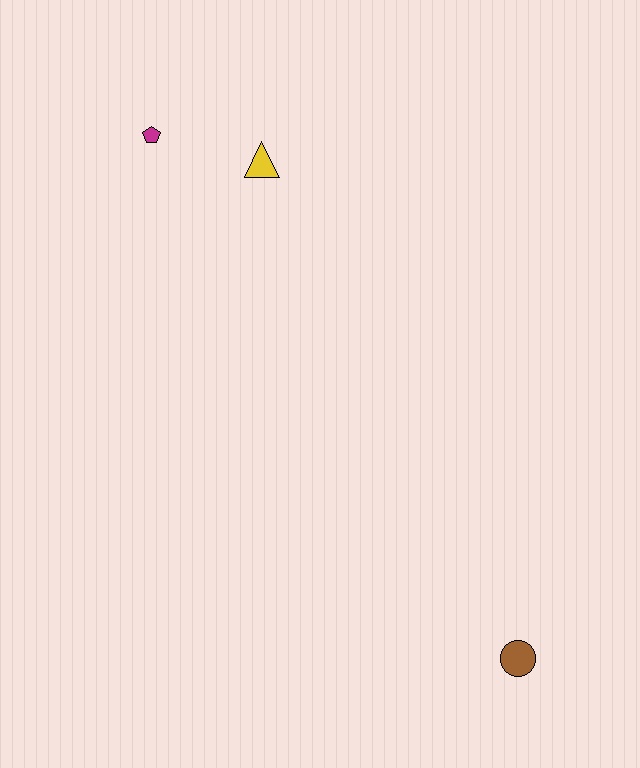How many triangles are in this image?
There is 1 triangle.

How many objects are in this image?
There are 3 objects.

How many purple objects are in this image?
There are no purple objects.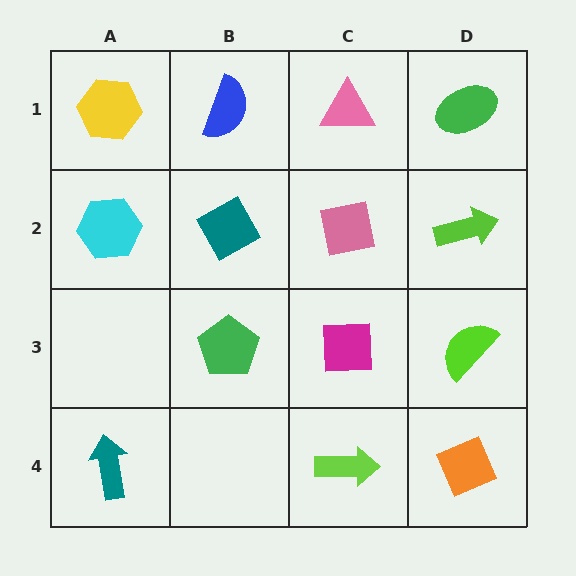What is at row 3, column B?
A green pentagon.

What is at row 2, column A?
A cyan hexagon.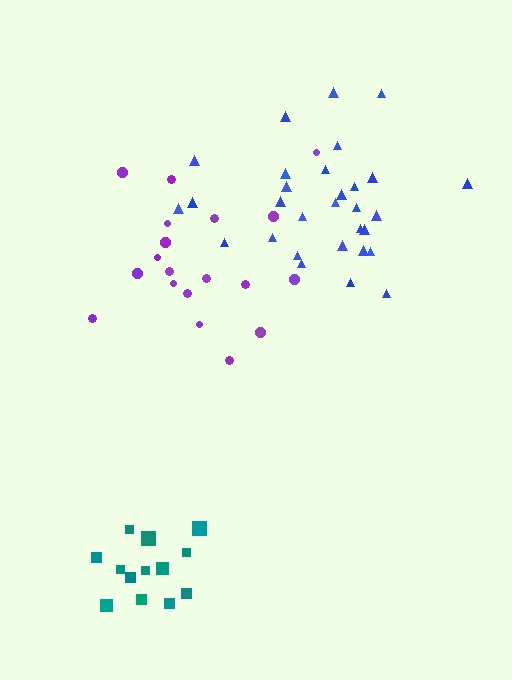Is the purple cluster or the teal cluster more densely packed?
Teal.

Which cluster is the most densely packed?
Teal.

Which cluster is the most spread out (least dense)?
Purple.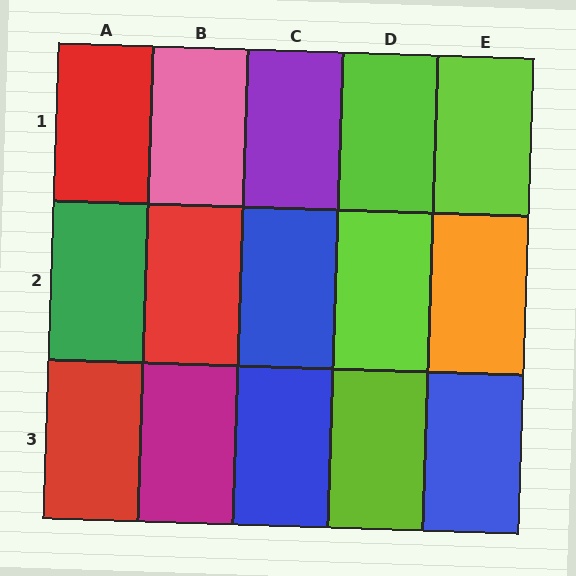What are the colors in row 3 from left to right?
Red, magenta, blue, lime, blue.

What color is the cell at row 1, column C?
Purple.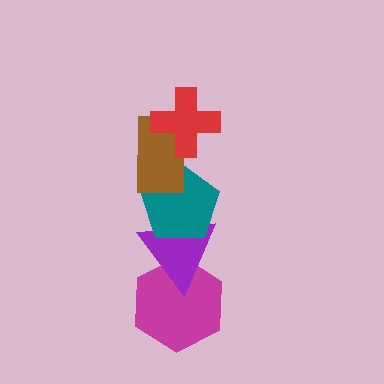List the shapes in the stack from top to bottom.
From top to bottom: the red cross, the brown rectangle, the teal pentagon, the purple triangle, the magenta hexagon.